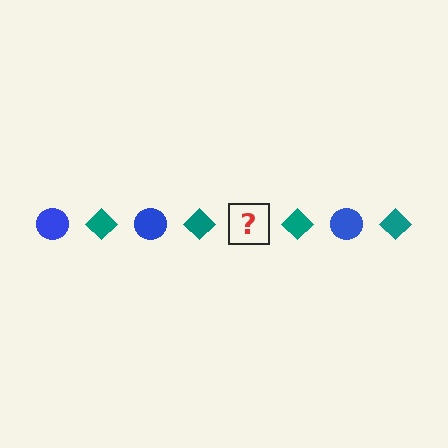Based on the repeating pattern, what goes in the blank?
The blank should be a blue circle.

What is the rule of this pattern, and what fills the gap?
The rule is that the pattern alternates between blue circle and teal diamond. The gap should be filled with a blue circle.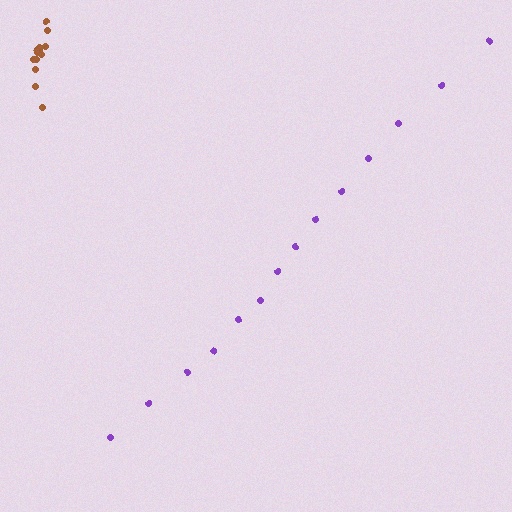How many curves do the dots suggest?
There are 2 distinct paths.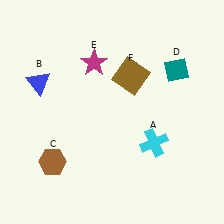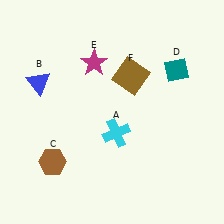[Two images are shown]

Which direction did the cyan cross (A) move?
The cyan cross (A) moved left.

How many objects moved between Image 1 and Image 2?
1 object moved between the two images.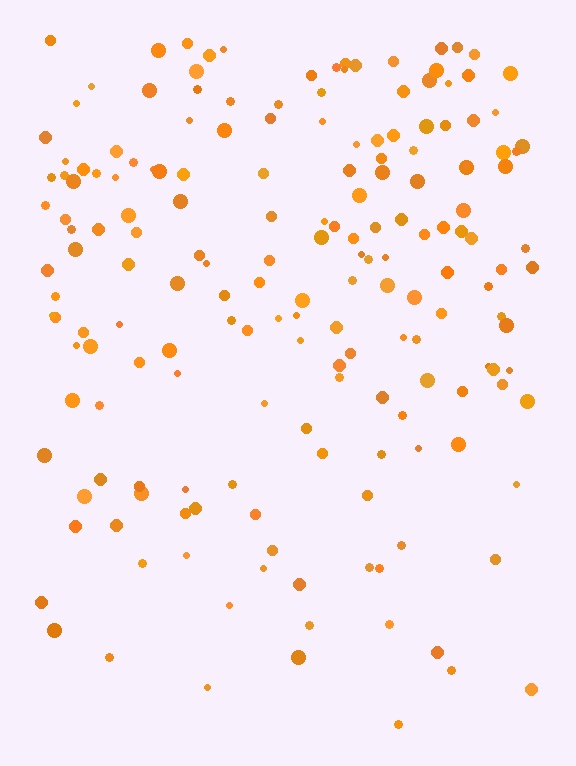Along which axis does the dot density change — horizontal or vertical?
Vertical.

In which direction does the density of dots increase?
From bottom to top, with the top side densest.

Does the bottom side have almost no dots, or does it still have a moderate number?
Still a moderate number, just noticeably fewer than the top.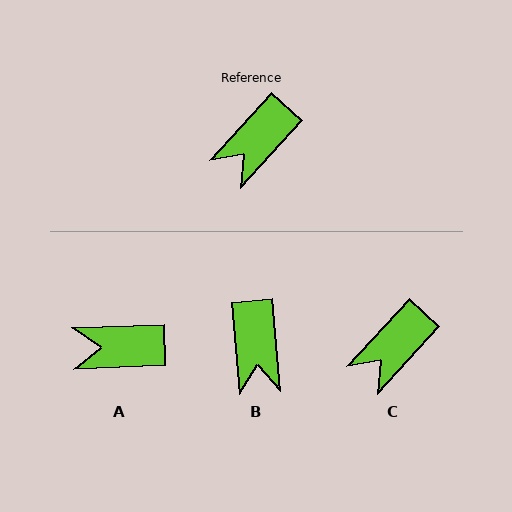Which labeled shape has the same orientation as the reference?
C.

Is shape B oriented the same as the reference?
No, it is off by about 47 degrees.